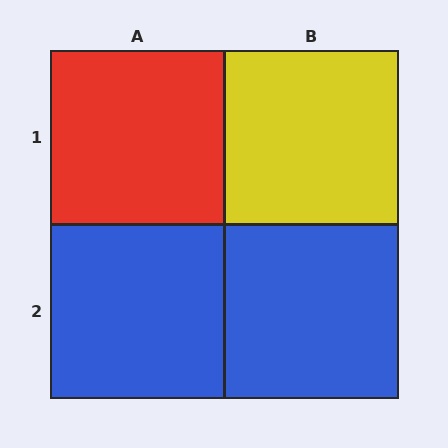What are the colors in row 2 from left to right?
Blue, blue.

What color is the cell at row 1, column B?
Yellow.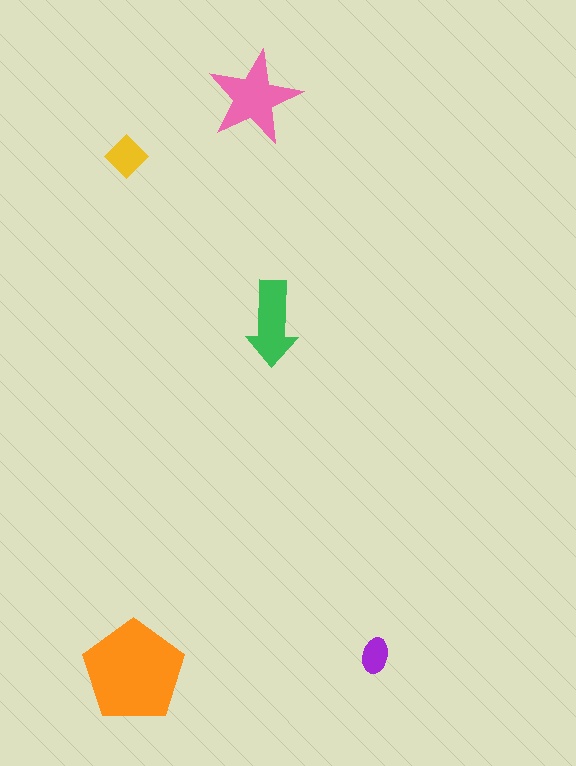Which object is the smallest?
The purple ellipse.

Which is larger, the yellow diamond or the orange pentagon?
The orange pentagon.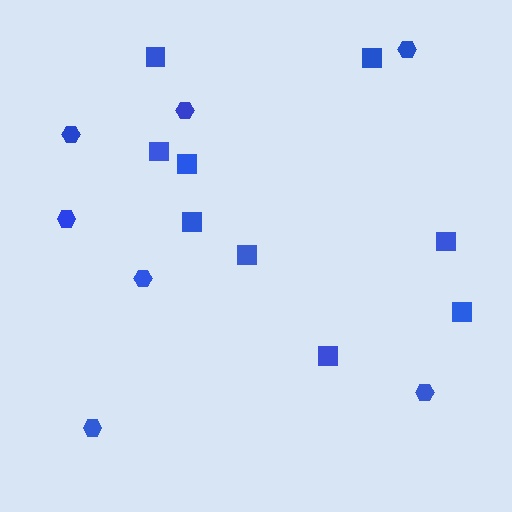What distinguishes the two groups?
There are 2 groups: one group of squares (9) and one group of hexagons (7).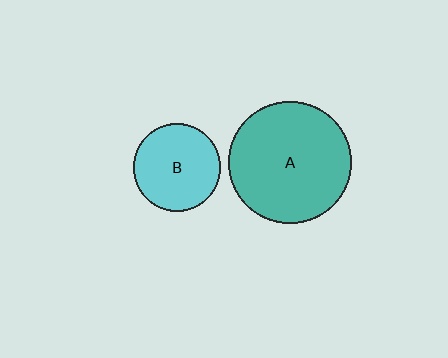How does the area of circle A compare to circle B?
Approximately 2.0 times.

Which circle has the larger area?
Circle A (teal).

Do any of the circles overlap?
No, none of the circles overlap.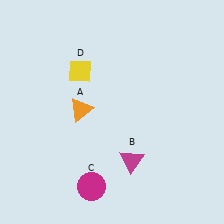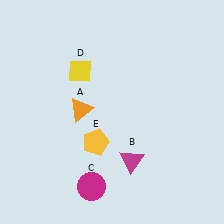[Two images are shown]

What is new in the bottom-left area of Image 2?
A yellow pentagon (E) was added in the bottom-left area of Image 2.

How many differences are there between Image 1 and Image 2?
There is 1 difference between the two images.